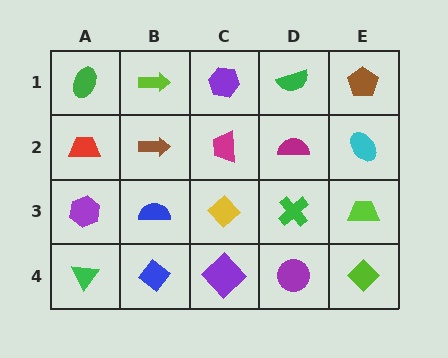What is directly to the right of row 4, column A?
A blue diamond.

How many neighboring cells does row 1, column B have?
3.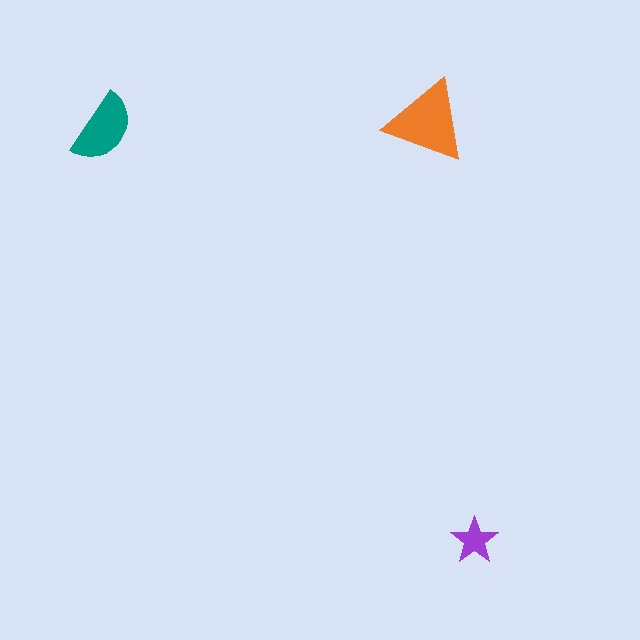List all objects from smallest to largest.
The purple star, the teal semicircle, the orange triangle.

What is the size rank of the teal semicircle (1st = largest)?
2nd.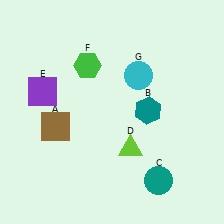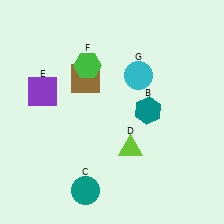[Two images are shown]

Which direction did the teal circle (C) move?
The teal circle (C) moved left.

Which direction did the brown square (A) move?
The brown square (A) moved up.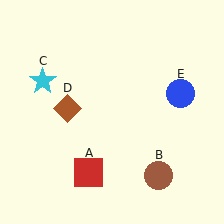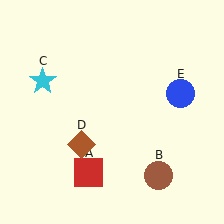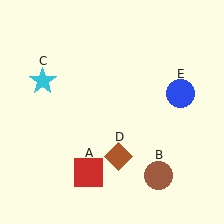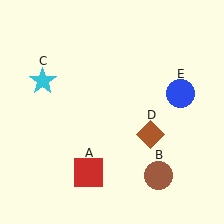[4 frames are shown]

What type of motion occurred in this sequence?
The brown diamond (object D) rotated counterclockwise around the center of the scene.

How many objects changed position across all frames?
1 object changed position: brown diamond (object D).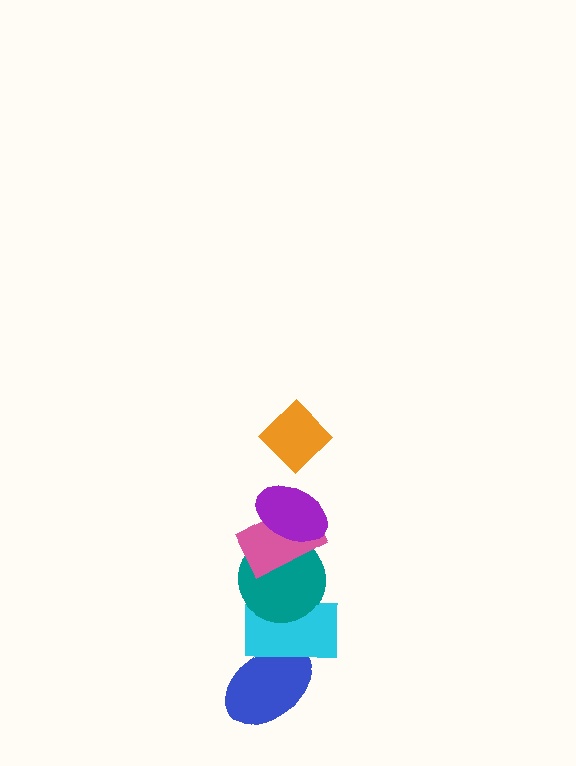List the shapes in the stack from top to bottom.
From top to bottom: the orange diamond, the purple ellipse, the pink rectangle, the teal circle, the cyan rectangle, the blue ellipse.